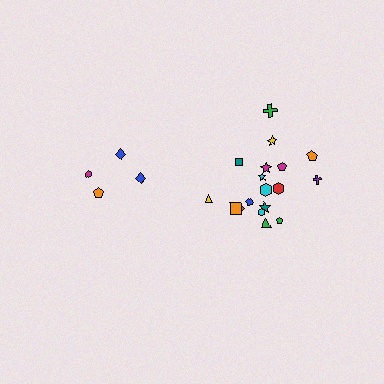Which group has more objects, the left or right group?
The right group.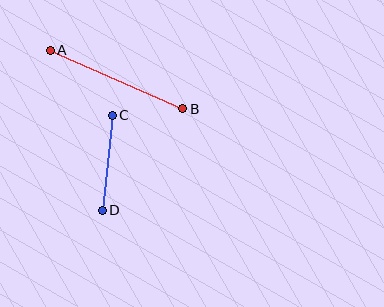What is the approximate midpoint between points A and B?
The midpoint is at approximately (116, 80) pixels.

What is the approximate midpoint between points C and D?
The midpoint is at approximately (107, 163) pixels.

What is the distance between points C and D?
The distance is approximately 95 pixels.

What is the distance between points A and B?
The distance is approximately 145 pixels.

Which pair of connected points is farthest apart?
Points A and B are farthest apart.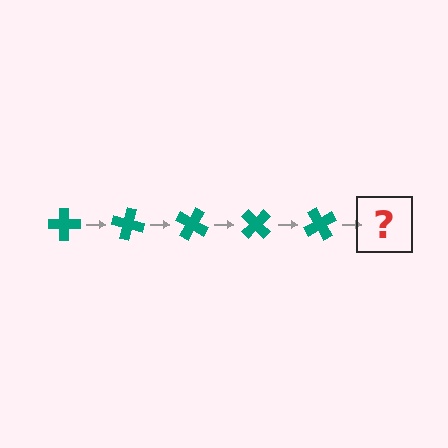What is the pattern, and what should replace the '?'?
The pattern is that the cross rotates 15 degrees each step. The '?' should be a teal cross rotated 75 degrees.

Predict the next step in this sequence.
The next step is a teal cross rotated 75 degrees.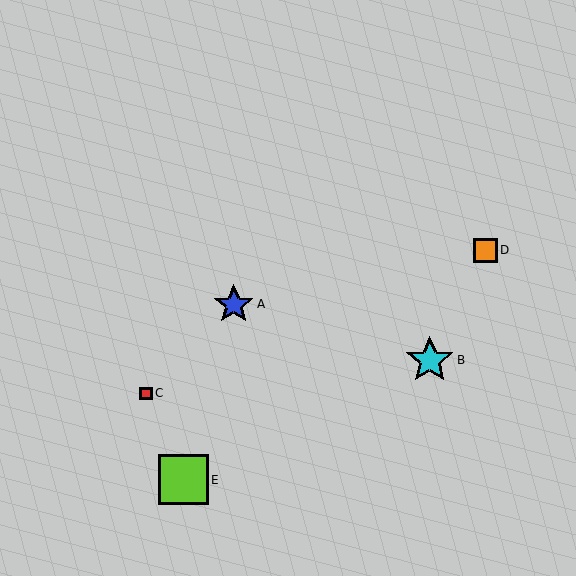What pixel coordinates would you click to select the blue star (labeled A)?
Click at (234, 304) to select the blue star A.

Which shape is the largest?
The lime square (labeled E) is the largest.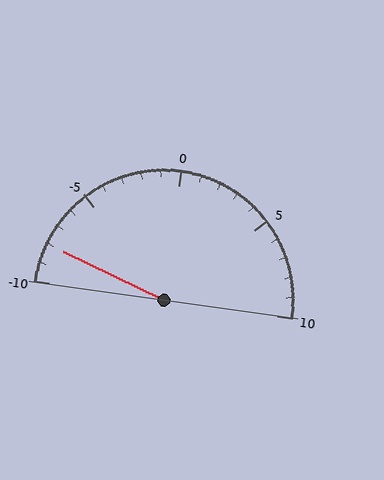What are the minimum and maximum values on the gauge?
The gauge ranges from -10 to 10.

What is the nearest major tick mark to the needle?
The nearest major tick mark is -10.